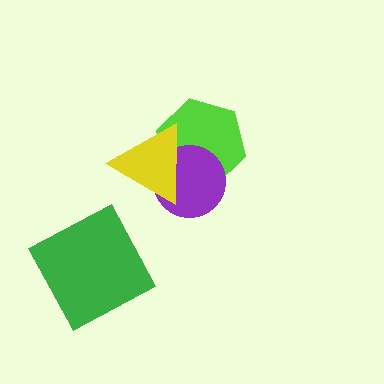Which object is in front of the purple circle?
The yellow triangle is in front of the purple circle.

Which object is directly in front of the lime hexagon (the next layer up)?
The purple circle is directly in front of the lime hexagon.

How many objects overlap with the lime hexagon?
2 objects overlap with the lime hexagon.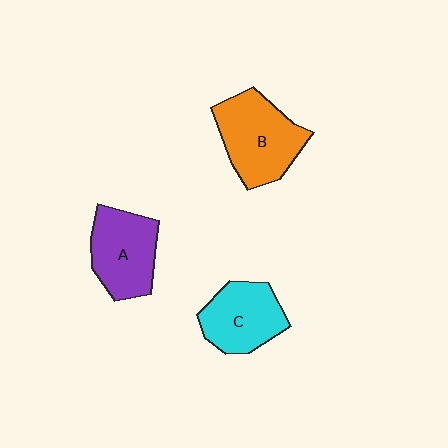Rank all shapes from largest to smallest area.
From largest to smallest: B (orange), A (purple), C (cyan).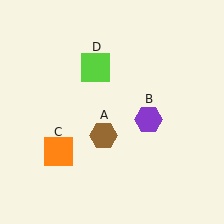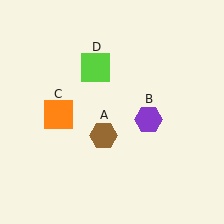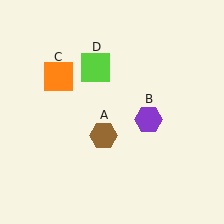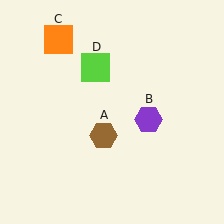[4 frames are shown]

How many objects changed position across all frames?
1 object changed position: orange square (object C).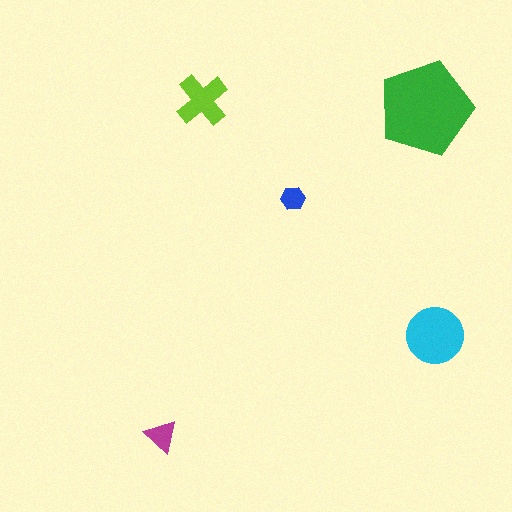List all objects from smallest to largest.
The blue hexagon, the magenta triangle, the lime cross, the cyan circle, the green pentagon.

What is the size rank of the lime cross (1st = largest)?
3rd.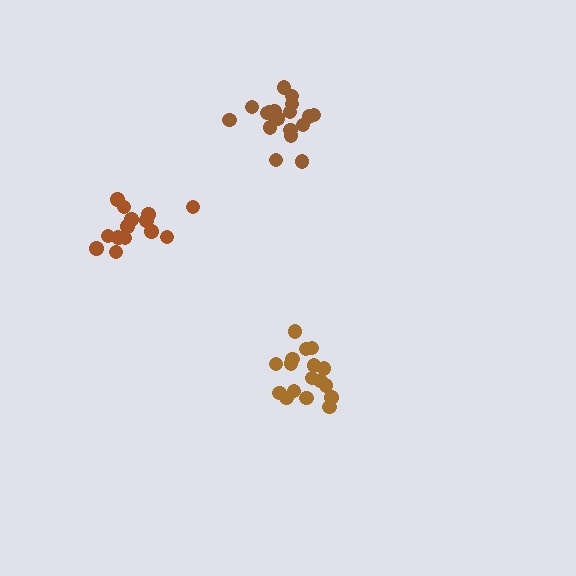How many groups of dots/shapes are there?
There are 3 groups.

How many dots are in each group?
Group 1: 17 dots, Group 2: 17 dots, Group 3: 18 dots (52 total).